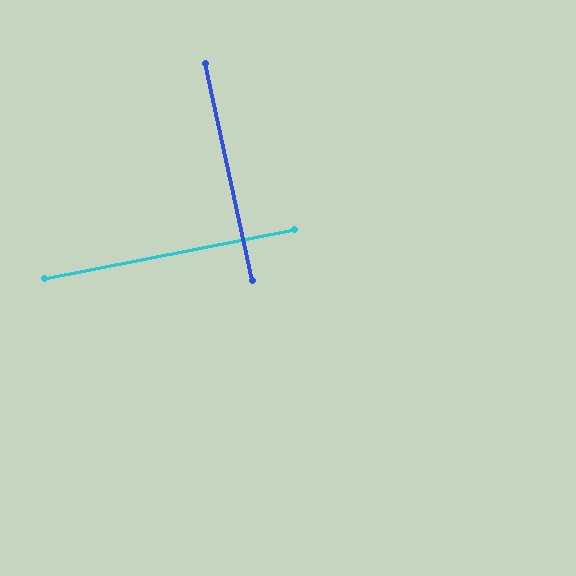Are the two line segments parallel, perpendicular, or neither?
Perpendicular — they meet at approximately 89°.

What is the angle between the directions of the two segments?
Approximately 89 degrees.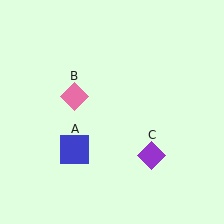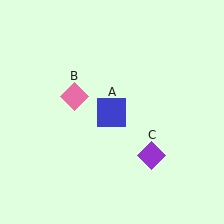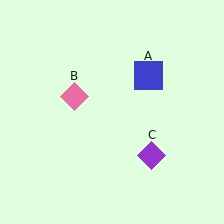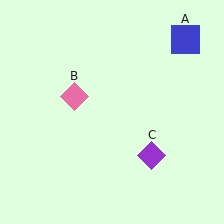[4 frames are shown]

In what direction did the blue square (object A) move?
The blue square (object A) moved up and to the right.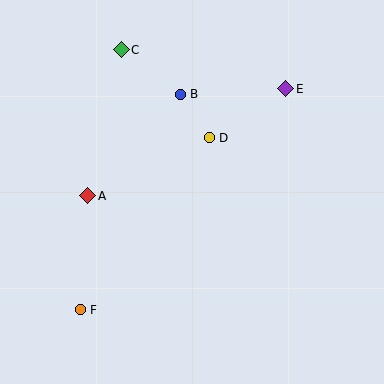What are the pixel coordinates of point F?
Point F is at (80, 310).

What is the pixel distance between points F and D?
The distance between F and D is 215 pixels.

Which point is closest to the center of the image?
Point D at (209, 138) is closest to the center.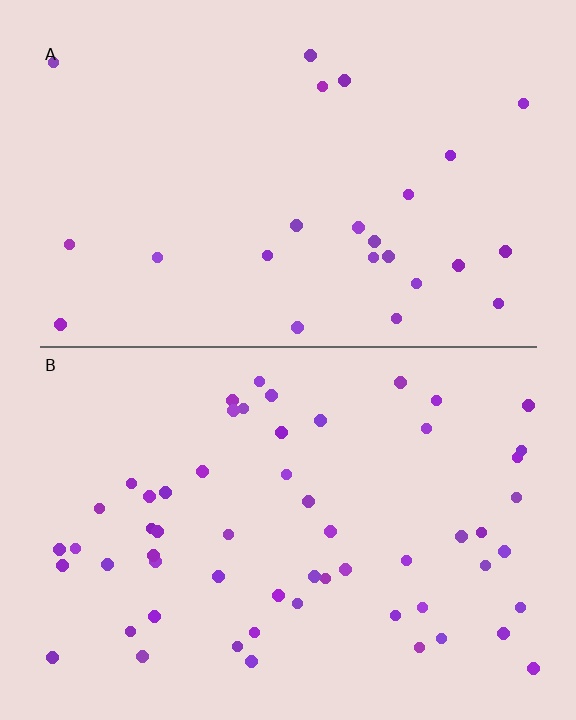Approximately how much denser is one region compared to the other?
Approximately 2.3× — region B over region A.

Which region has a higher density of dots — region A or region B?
B (the bottom).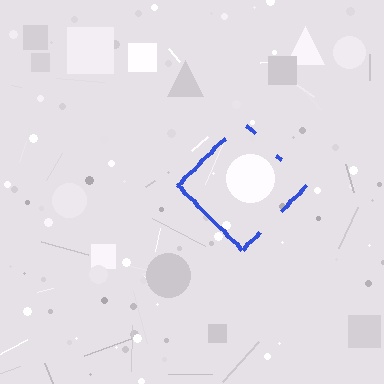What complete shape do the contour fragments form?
The contour fragments form a diamond.